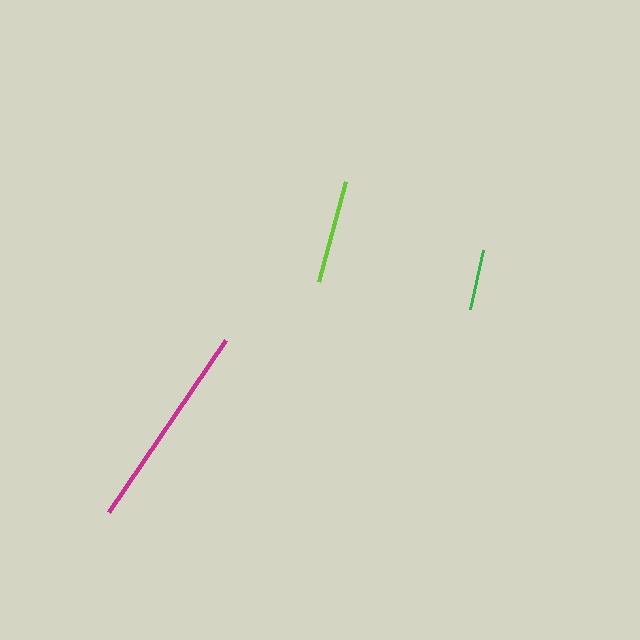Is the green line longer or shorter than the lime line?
The lime line is longer than the green line.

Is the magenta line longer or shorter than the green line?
The magenta line is longer than the green line.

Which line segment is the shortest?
The green line is the shortest at approximately 60 pixels.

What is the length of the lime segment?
The lime segment is approximately 103 pixels long.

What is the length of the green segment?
The green segment is approximately 60 pixels long.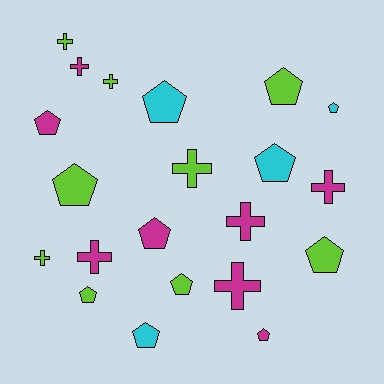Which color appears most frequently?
Lime, with 9 objects.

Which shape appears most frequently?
Pentagon, with 12 objects.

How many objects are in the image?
There are 21 objects.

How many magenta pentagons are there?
There are 3 magenta pentagons.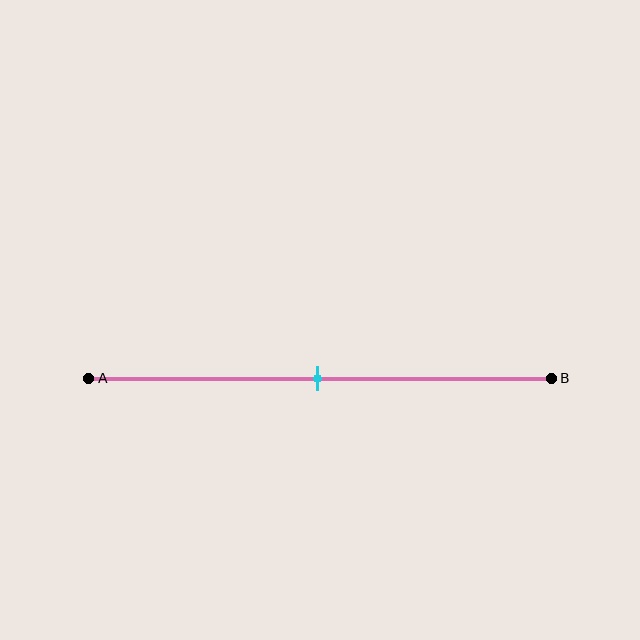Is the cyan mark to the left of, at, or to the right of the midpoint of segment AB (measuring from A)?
The cyan mark is approximately at the midpoint of segment AB.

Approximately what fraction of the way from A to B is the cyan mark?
The cyan mark is approximately 50% of the way from A to B.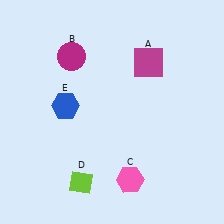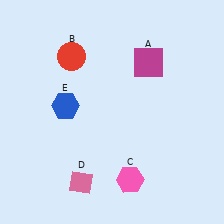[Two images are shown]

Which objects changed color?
B changed from magenta to red. D changed from lime to pink.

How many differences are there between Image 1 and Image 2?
There are 2 differences between the two images.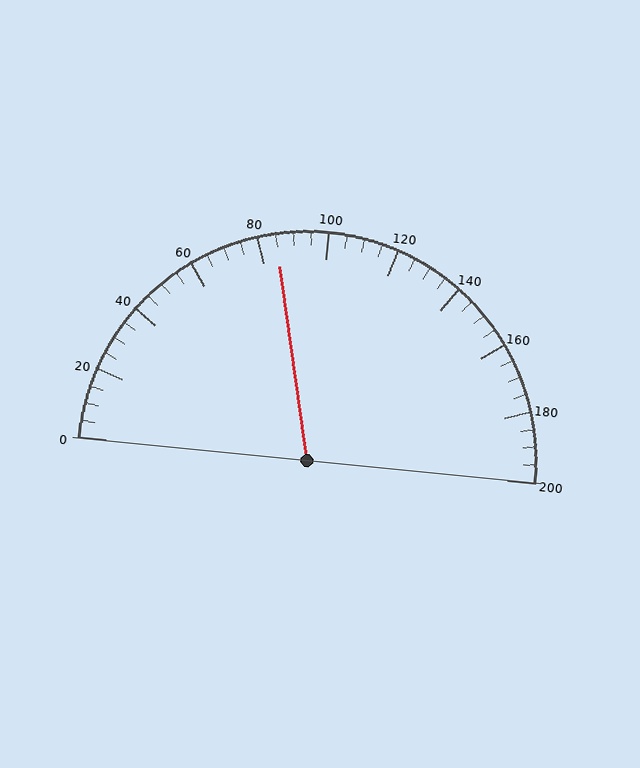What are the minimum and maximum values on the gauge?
The gauge ranges from 0 to 200.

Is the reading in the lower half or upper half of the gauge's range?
The reading is in the lower half of the range (0 to 200).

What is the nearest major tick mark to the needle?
The nearest major tick mark is 80.